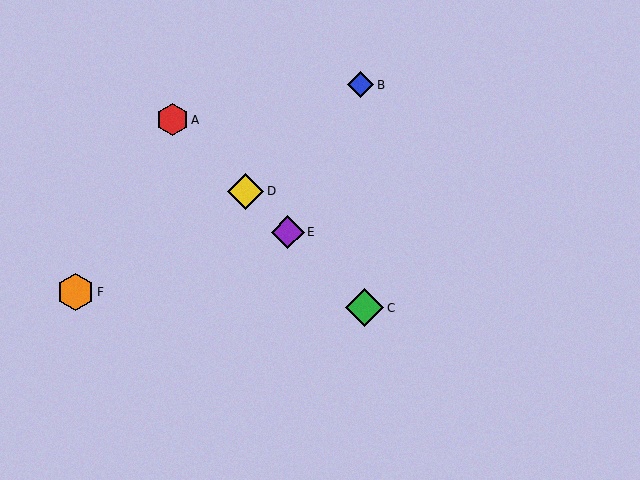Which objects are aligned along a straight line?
Objects A, C, D, E are aligned along a straight line.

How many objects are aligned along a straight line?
4 objects (A, C, D, E) are aligned along a straight line.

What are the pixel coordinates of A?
Object A is at (172, 120).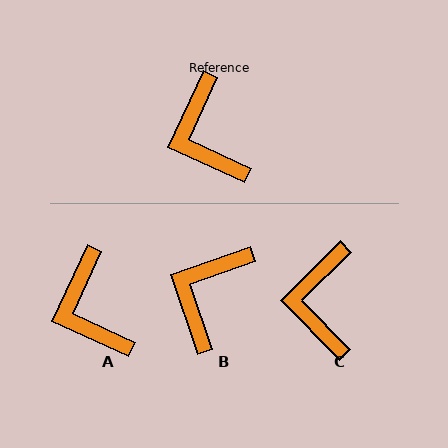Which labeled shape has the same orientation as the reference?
A.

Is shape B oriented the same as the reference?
No, it is off by about 46 degrees.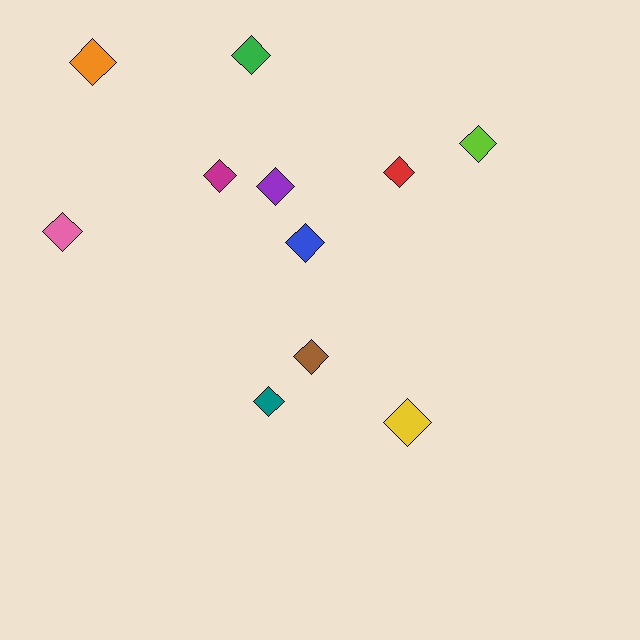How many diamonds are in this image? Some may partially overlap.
There are 11 diamonds.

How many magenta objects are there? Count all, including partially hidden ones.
There is 1 magenta object.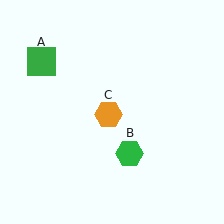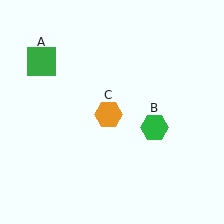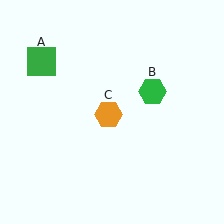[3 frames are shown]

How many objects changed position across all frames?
1 object changed position: green hexagon (object B).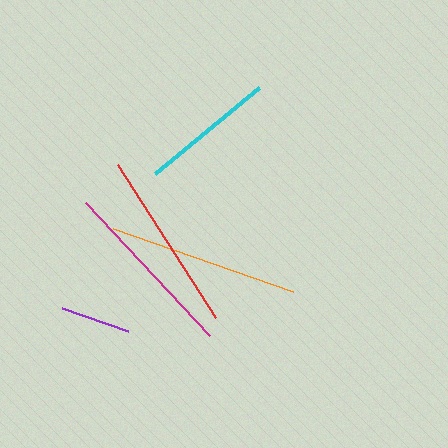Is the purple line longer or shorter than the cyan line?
The cyan line is longer than the purple line.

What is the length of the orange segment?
The orange segment is approximately 191 pixels long.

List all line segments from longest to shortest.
From longest to shortest: orange, magenta, red, cyan, purple.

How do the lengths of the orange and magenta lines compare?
The orange and magenta lines are approximately the same length.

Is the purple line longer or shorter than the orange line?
The orange line is longer than the purple line.